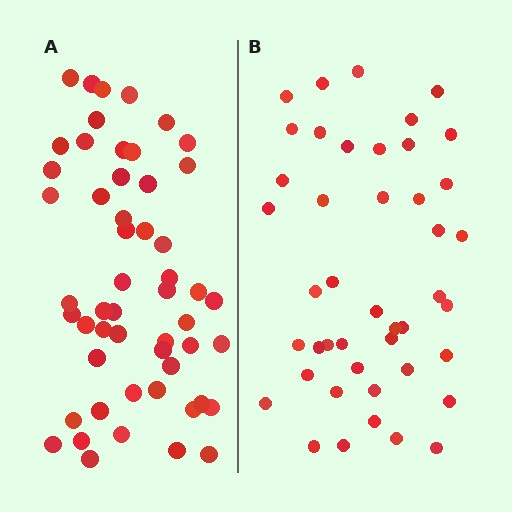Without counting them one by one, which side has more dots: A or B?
Region A (the left region) has more dots.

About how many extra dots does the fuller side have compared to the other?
Region A has roughly 8 or so more dots than region B.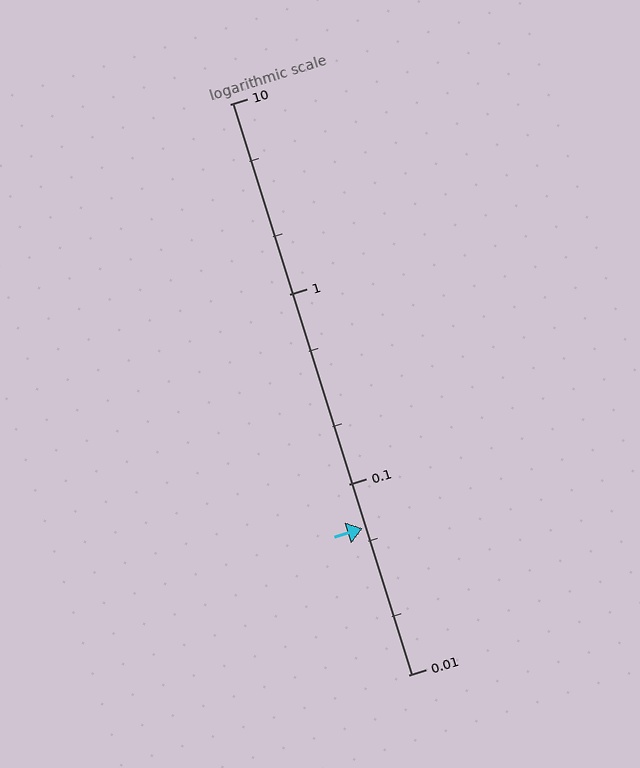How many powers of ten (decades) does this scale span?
The scale spans 3 decades, from 0.01 to 10.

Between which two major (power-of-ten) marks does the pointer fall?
The pointer is between 0.01 and 0.1.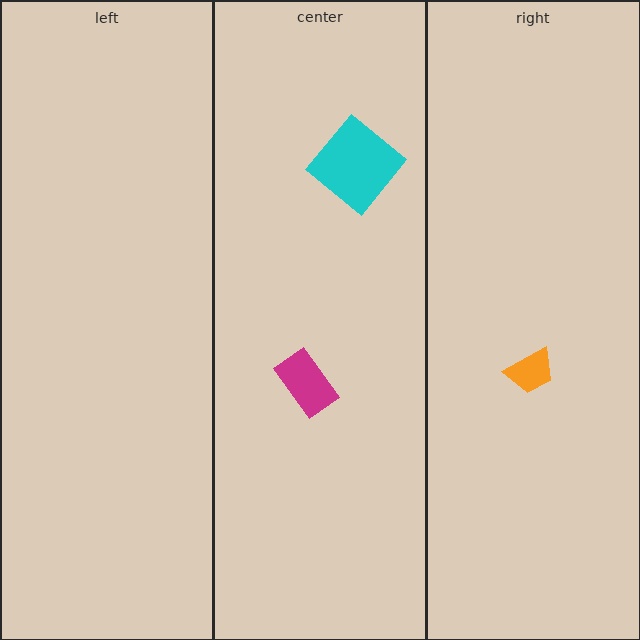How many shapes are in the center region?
2.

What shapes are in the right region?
The orange trapezoid.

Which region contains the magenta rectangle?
The center region.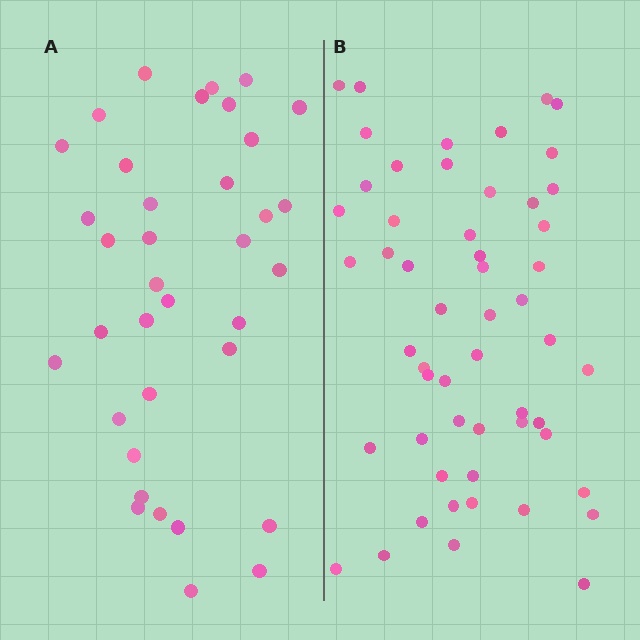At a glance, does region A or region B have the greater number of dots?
Region B (the right region) has more dots.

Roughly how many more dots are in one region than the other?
Region B has approximately 20 more dots than region A.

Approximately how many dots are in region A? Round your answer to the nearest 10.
About 40 dots. (The exact count is 36, which rounds to 40.)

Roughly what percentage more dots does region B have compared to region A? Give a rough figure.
About 50% more.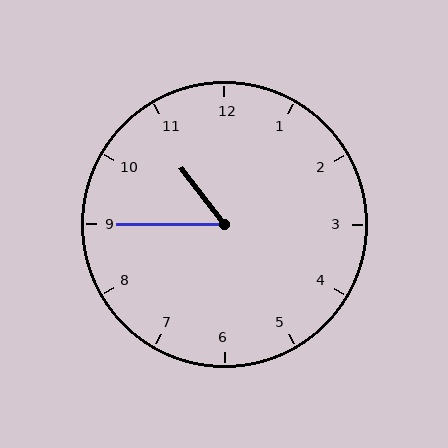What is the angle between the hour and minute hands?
Approximately 52 degrees.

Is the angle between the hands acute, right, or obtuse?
It is acute.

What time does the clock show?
10:45.